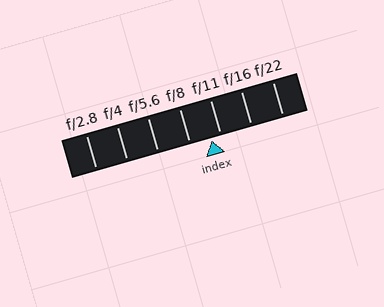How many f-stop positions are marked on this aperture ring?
There are 7 f-stop positions marked.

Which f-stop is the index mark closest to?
The index mark is closest to f/11.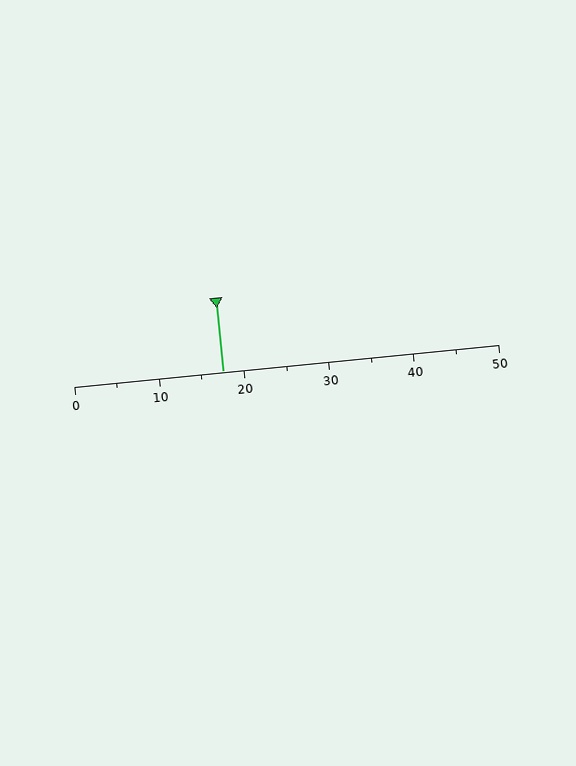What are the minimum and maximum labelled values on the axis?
The axis runs from 0 to 50.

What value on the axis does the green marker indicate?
The marker indicates approximately 17.5.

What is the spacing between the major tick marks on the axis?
The major ticks are spaced 10 apart.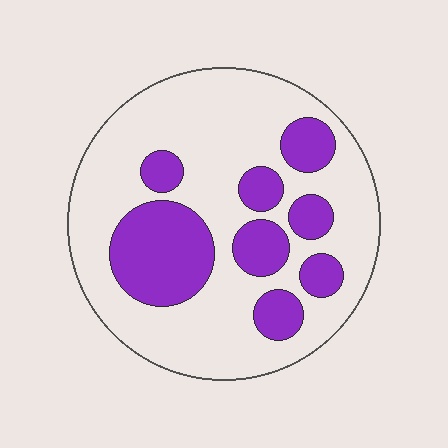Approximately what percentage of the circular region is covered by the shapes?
Approximately 30%.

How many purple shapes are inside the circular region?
8.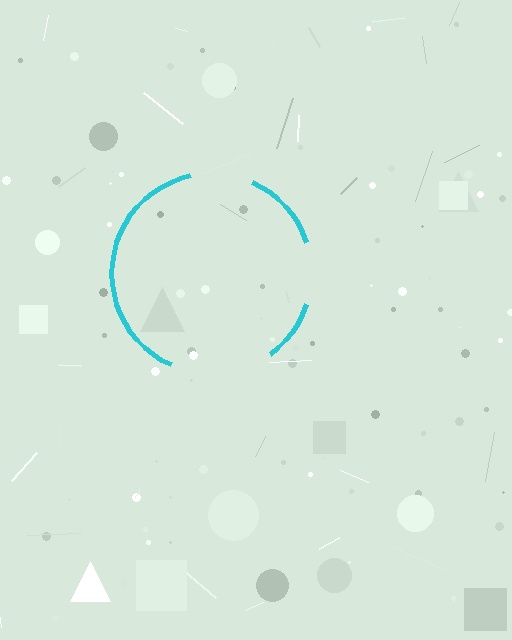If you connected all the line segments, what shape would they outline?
They would outline a circle.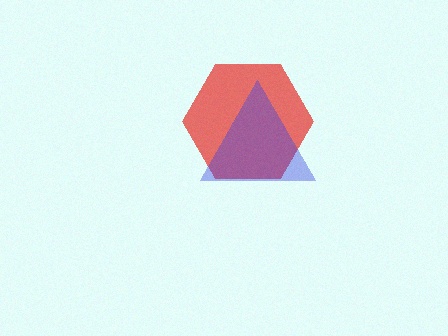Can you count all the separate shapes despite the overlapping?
Yes, there are 2 separate shapes.